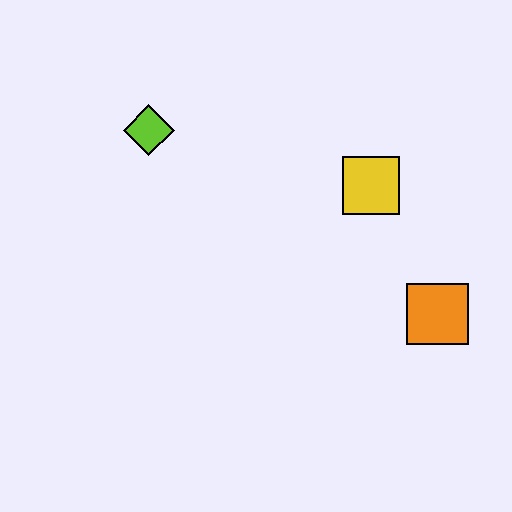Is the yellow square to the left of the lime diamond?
No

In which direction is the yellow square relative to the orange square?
The yellow square is above the orange square.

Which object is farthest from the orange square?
The lime diamond is farthest from the orange square.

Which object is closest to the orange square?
The yellow square is closest to the orange square.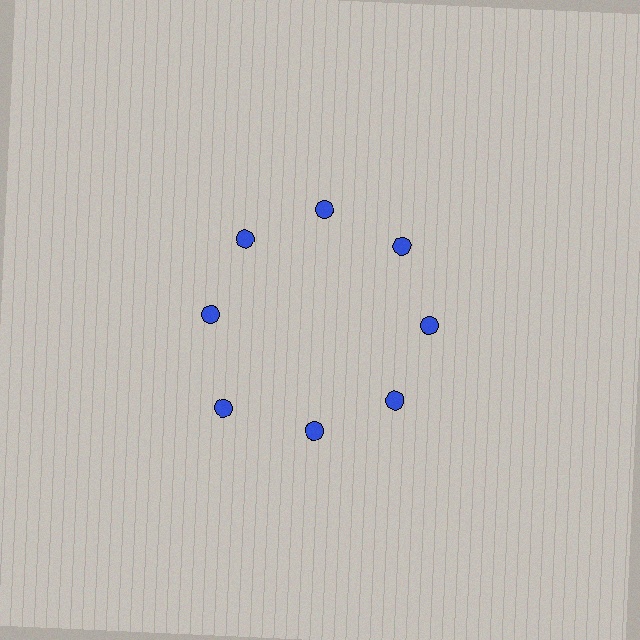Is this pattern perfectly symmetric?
No. The 8 blue circles are arranged in a ring, but one element near the 8 o'clock position is pushed outward from the center, breaking the 8-fold rotational symmetry.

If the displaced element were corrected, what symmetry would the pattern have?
It would have 8-fold rotational symmetry — the pattern would map onto itself every 45 degrees.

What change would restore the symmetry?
The symmetry would be restored by moving it inward, back onto the ring so that all 8 circles sit at equal angles and equal distance from the center.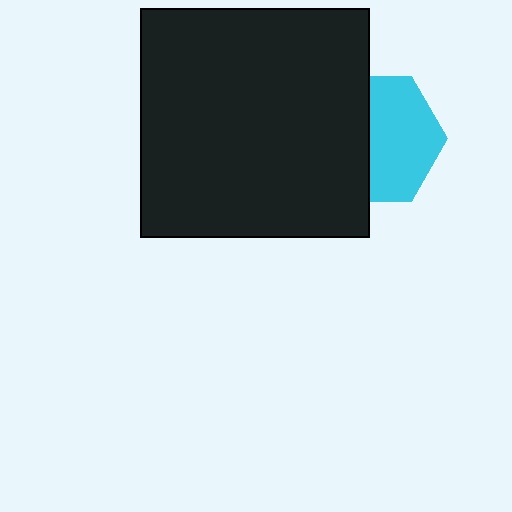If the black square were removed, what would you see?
You would see the complete cyan hexagon.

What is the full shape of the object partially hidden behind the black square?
The partially hidden object is a cyan hexagon.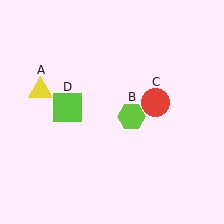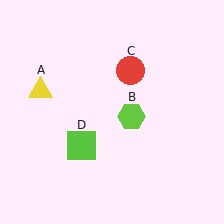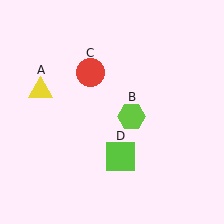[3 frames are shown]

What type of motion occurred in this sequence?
The red circle (object C), lime square (object D) rotated counterclockwise around the center of the scene.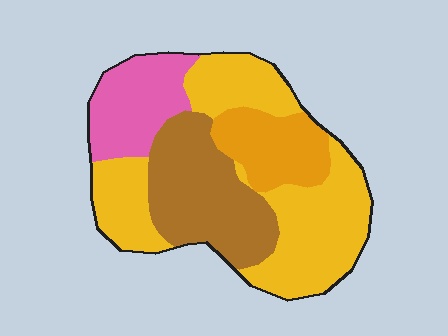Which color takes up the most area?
Yellow, at roughly 45%.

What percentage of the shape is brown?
Brown takes up about one quarter (1/4) of the shape.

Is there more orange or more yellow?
Yellow.